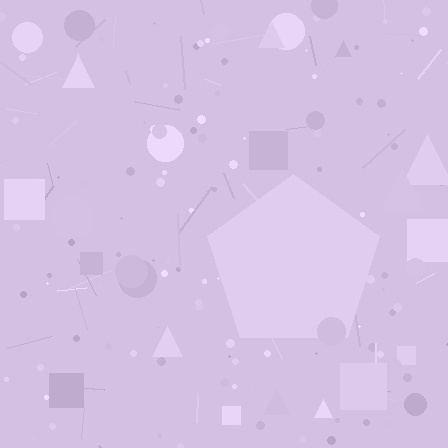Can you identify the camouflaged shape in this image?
The camouflaged shape is a pentagon.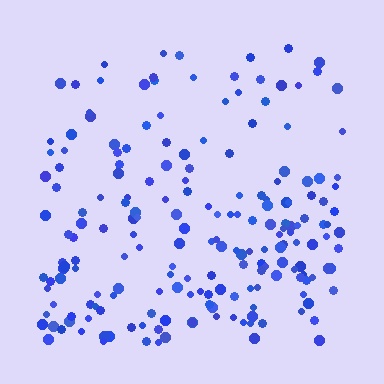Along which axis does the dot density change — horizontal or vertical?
Vertical.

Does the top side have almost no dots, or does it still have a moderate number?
Still a moderate number, just noticeably fewer than the bottom.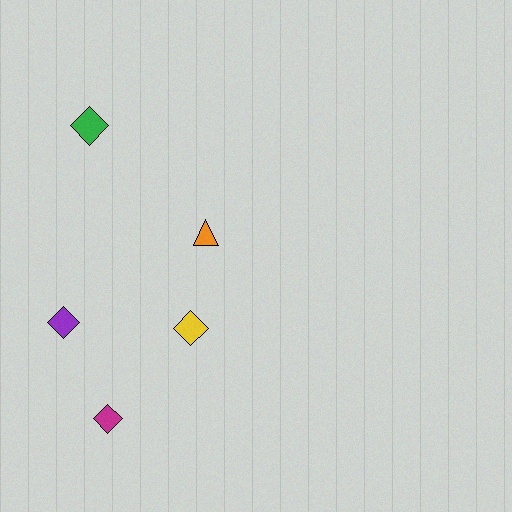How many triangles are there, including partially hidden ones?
There is 1 triangle.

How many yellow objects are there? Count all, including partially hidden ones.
There is 1 yellow object.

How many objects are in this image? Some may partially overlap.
There are 5 objects.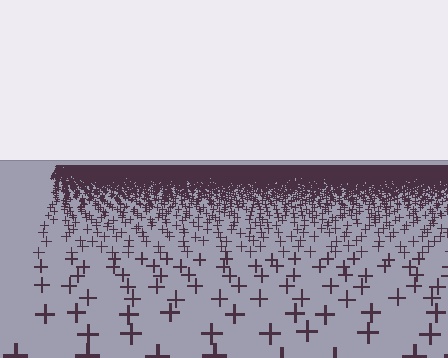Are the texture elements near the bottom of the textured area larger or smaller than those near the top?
Larger. Near the bottom, elements are closer to the viewer and appear at a bigger on-screen size.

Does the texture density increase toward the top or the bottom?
Density increases toward the top.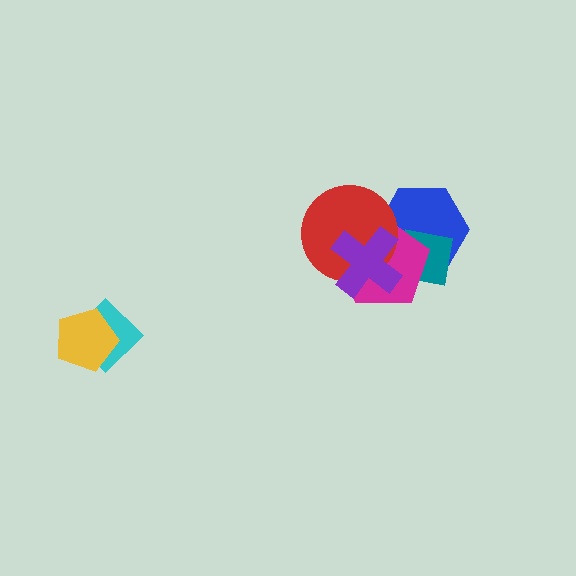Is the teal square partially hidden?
Yes, it is partially covered by another shape.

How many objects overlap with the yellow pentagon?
1 object overlaps with the yellow pentagon.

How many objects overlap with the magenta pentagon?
4 objects overlap with the magenta pentagon.